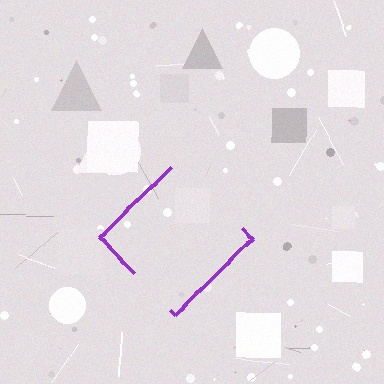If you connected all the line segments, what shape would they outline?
They would outline a diamond.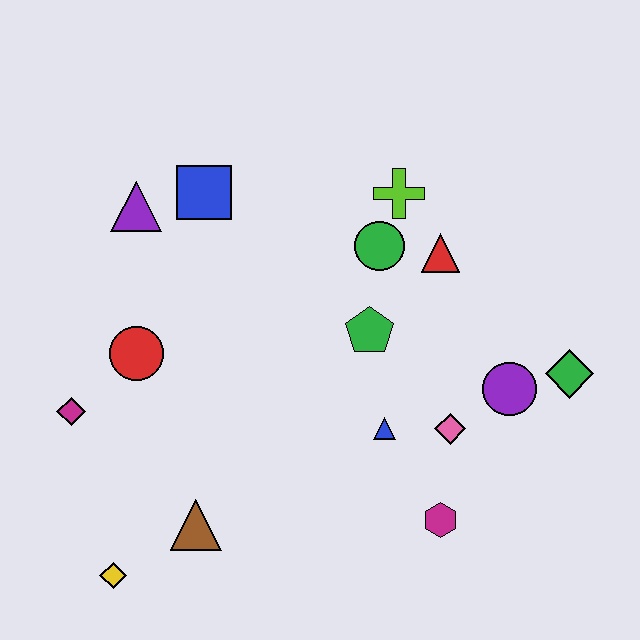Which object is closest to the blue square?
The purple triangle is closest to the blue square.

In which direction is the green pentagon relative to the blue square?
The green pentagon is to the right of the blue square.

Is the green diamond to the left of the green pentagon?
No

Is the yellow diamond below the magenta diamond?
Yes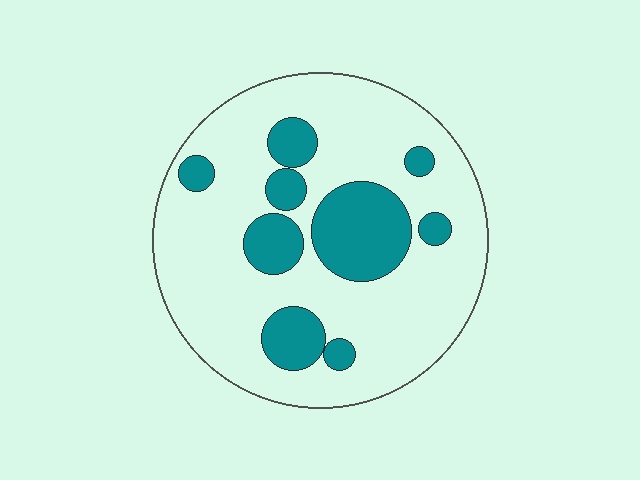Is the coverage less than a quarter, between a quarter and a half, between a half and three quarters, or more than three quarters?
Less than a quarter.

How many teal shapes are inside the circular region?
9.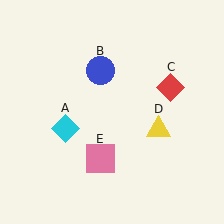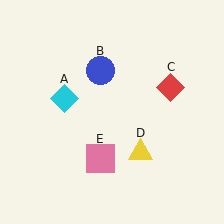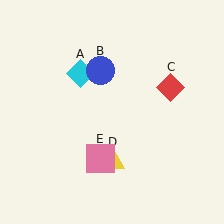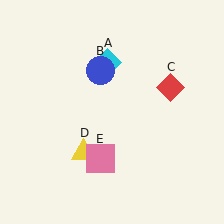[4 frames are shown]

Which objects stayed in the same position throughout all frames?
Blue circle (object B) and red diamond (object C) and pink square (object E) remained stationary.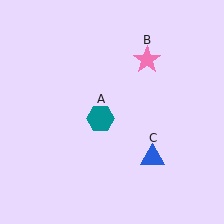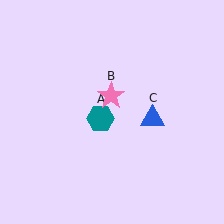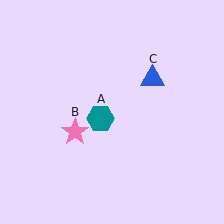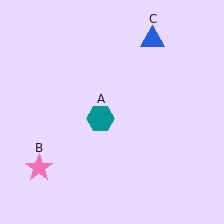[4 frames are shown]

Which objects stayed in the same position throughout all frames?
Teal hexagon (object A) remained stationary.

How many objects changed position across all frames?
2 objects changed position: pink star (object B), blue triangle (object C).